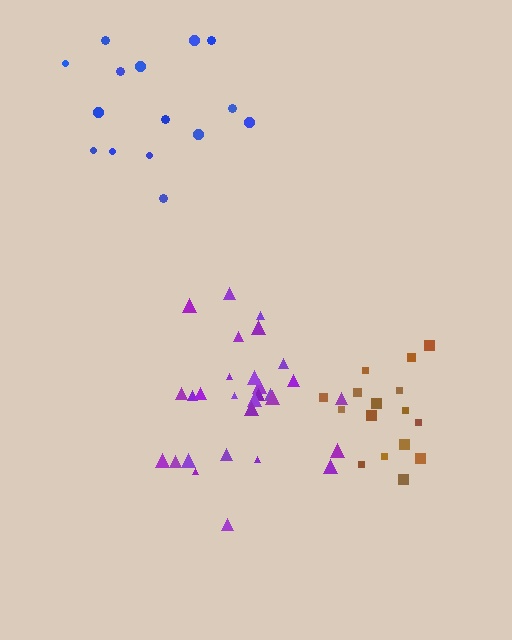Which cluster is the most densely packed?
Brown.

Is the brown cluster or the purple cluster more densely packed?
Brown.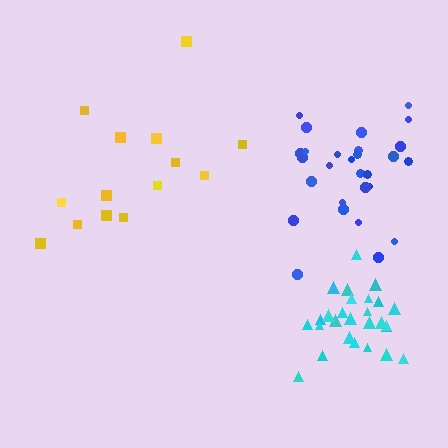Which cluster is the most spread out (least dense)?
Yellow.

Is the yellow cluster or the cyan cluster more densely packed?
Cyan.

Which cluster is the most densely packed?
Cyan.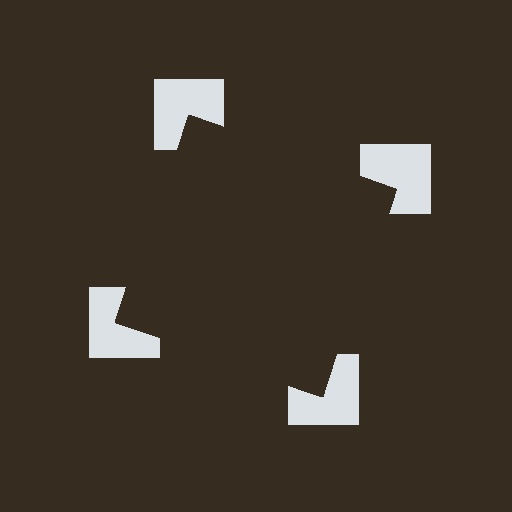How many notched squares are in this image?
There are 4 — one at each vertex of the illusory square.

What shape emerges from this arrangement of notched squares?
An illusory square — its edges are inferred from the aligned wedge cuts in the notched squares, not physically drawn.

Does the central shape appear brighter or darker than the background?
It typically appears slightly darker than the background, even though no actual brightness change is drawn.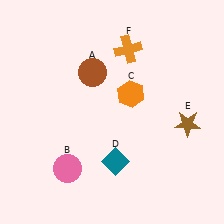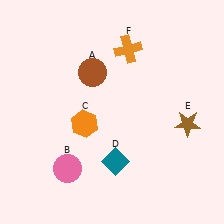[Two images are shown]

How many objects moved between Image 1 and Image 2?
1 object moved between the two images.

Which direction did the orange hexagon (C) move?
The orange hexagon (C) moved left.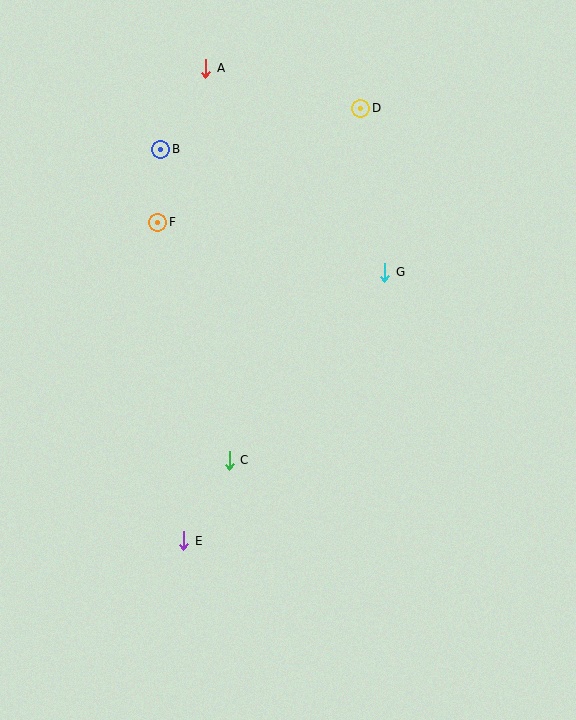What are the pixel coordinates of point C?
Point C is at (229, 460).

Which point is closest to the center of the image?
Point C at (229, 460) is closest to the center.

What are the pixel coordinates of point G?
Point G is at (385, 272).